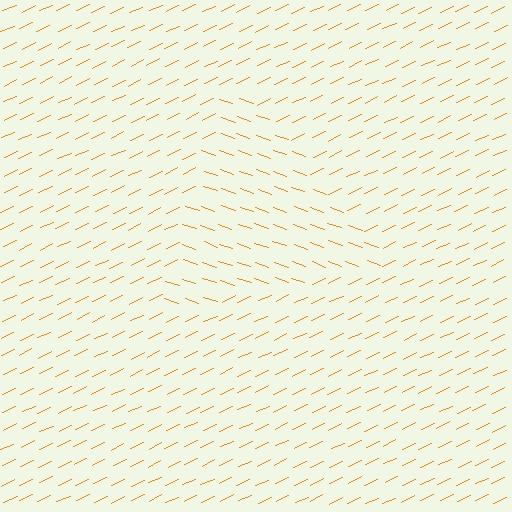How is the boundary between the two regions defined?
The boundary is defined purely by a change in line orientation (approximately 45 degrees difference). All lines are the same color and thickness.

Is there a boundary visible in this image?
Yes, there is a texture boundary formed by a change in line orientation.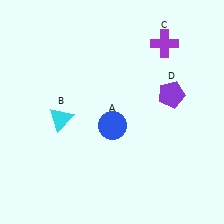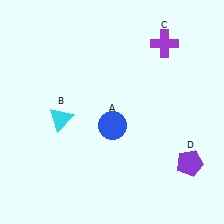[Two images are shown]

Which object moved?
The purple pentagon (D) moved down.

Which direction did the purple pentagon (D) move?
The purple pentagon (D) moved down.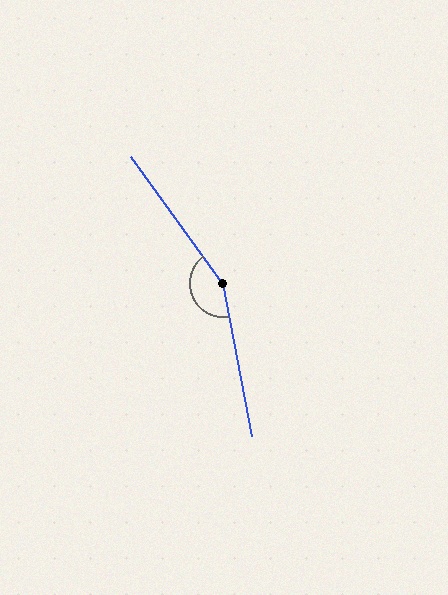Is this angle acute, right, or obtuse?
It is obtuse.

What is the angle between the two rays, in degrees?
Approximately 155 degrees.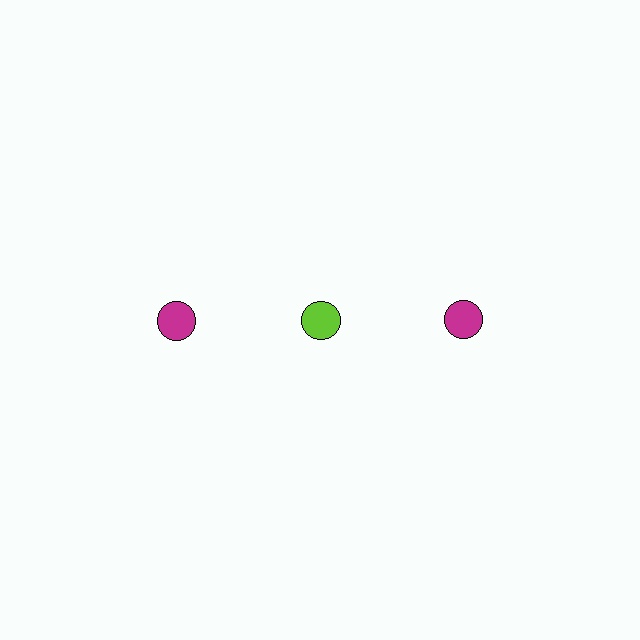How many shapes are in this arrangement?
There are 3 shapes arranged in a grid pattern.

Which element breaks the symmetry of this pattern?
The lime circle in the top row, second from left column breaks the symmetry. All other shapes are magenta circles.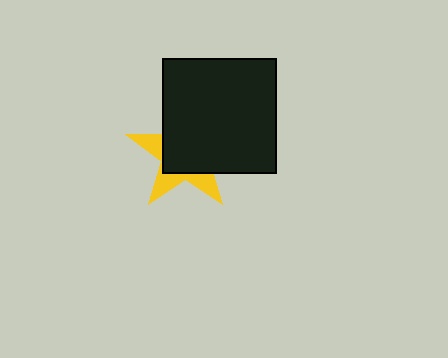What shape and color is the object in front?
The object in front is a black square.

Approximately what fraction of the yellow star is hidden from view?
Roughly 65% of the yellow star is hidden behind the black square.